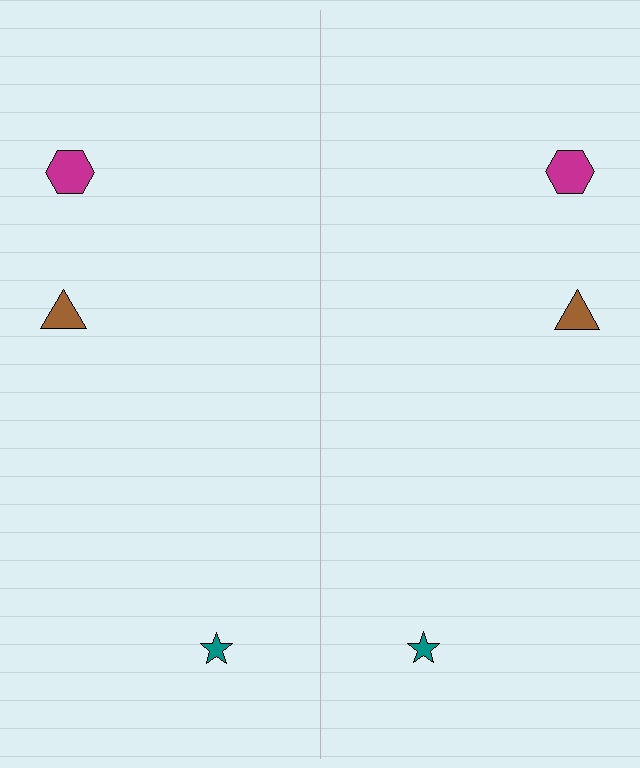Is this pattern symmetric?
Yes, this pattern has bilateral (reflection) symmetry.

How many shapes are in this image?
There are 6 shapes in this image.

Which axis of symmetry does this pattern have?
The pattern has a vertical axis of symmetry running through the center of the image.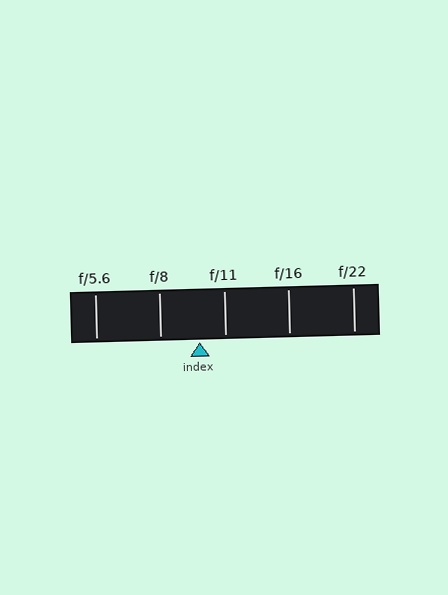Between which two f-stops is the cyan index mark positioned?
The index mark is between f/8 and f/11.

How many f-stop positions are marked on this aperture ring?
There are 5 f-stop positions marked.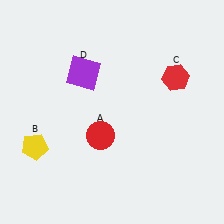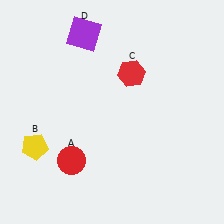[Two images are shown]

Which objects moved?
The objects that moved are: the red circle (A), the red hexagon (C), the purple square (D).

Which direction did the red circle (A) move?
The red circle (A) moved left.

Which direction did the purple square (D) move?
The purple square (D) moved up.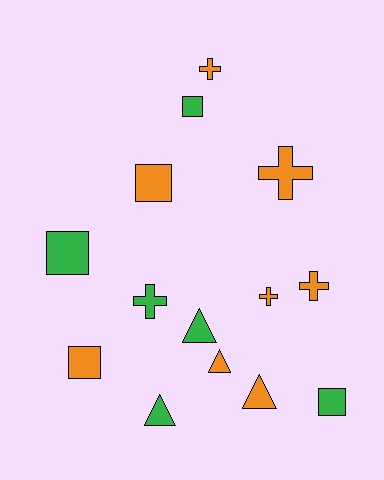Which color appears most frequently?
Orange, with 8 objects.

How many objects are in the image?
There are 14 objects.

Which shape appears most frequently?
Cross, with 5 objects.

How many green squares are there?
There are 3 green squares.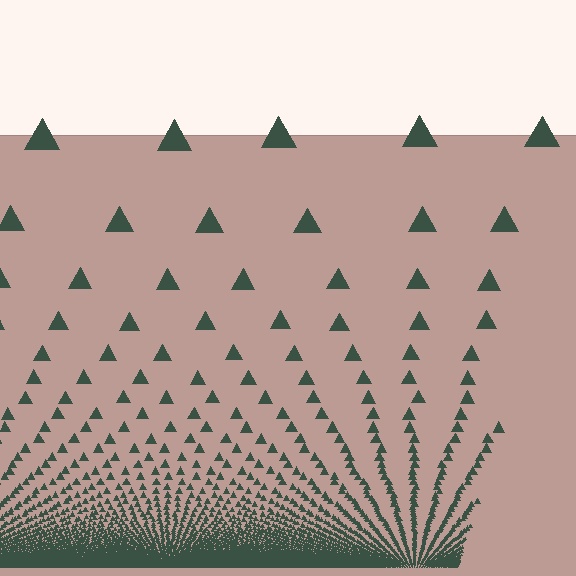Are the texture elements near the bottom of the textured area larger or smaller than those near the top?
Smaller. The gradient is inverted — elements near the bottom are smaller and denser.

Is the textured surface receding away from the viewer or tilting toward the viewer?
The surface appears to tilt toward the viewer. Texture elements get larger and sparser toward the top.